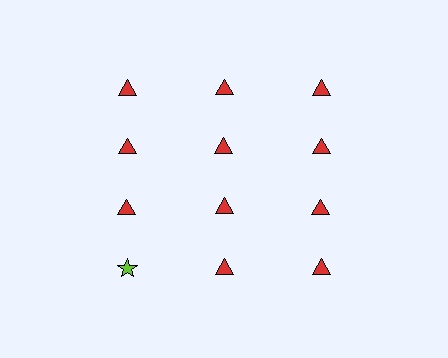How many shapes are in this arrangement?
There are 12 shapes arranged in a grid pattern.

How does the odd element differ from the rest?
It differs in both color (lime instead of red) and shape (star instead of triangle).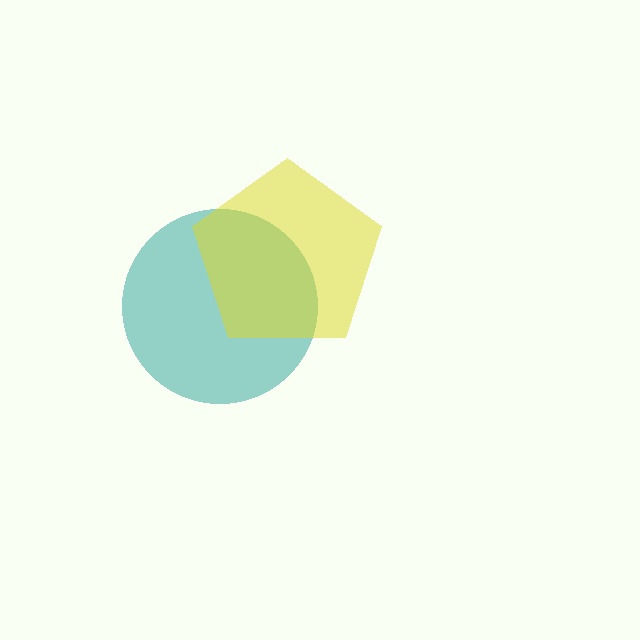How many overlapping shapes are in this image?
There are 2 overlapping shapes in the image.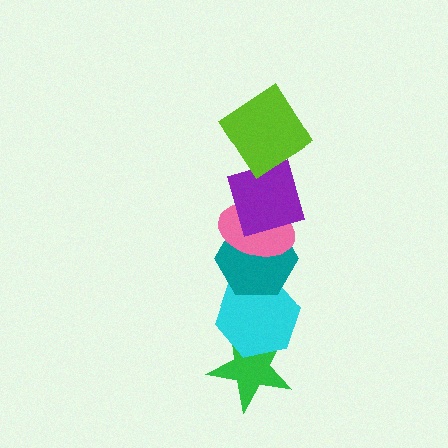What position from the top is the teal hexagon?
The teal hexagon is 4th from the top.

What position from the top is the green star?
The green star is 6th from the top.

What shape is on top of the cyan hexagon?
The teal hexagon is on top of the cyan hexagon.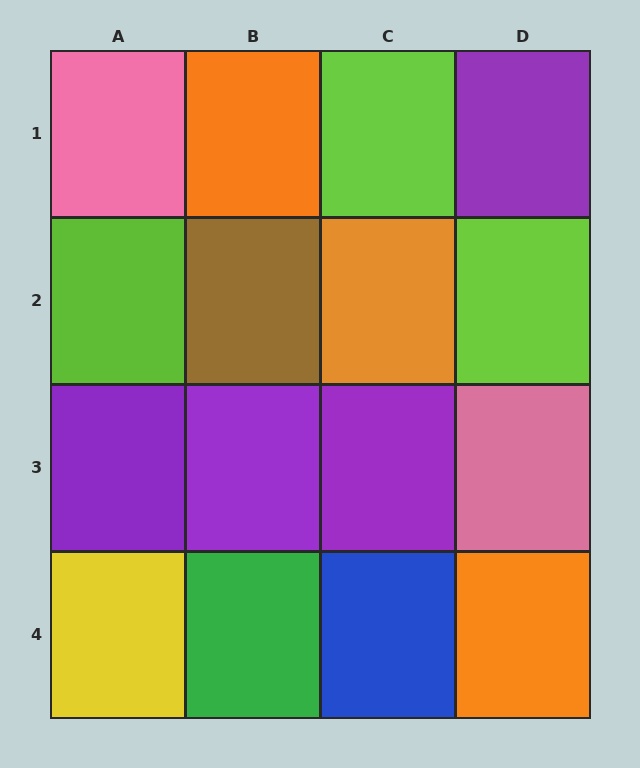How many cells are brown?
1 cell is brown.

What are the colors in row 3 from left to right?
Purple, purple, purple, pink.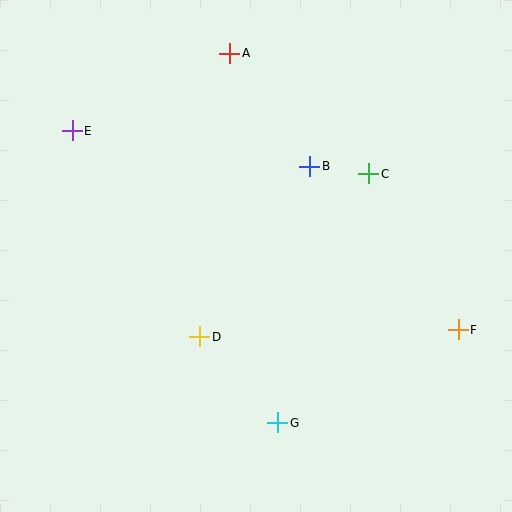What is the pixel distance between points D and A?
The distance between D and A is 285 pixels.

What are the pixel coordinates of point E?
Point E is at (72, 131).